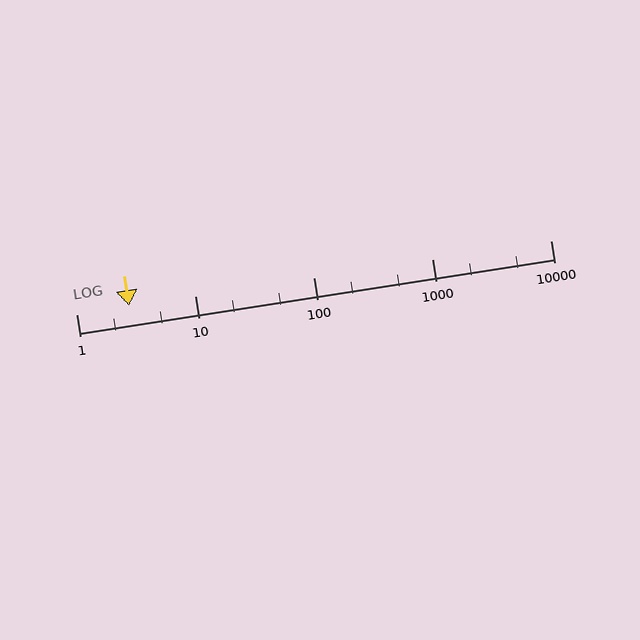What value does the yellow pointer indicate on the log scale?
The pointer indicates approximately 2.8.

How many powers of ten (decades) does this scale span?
The scale spans 4 decades, from 1 to 10000.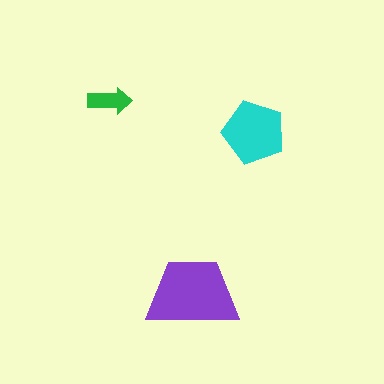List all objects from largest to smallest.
The purple trapezoid, the cyan pentagon, the green arrow.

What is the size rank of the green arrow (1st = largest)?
3rd.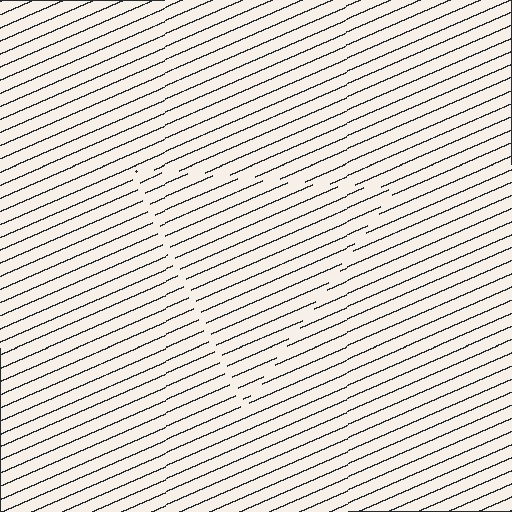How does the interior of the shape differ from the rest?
The interior of the shape contains the same grating, shifted by half a period — the contour is defined by the phase discontinuity where line-ends from the inner and outer gratings abut.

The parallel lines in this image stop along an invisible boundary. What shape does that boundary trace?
An illusory triangle. The interior of the shape contains the same grating, shifted by half a period — the contour is defined by the phase discontinuity where line-ends from the inner and outer gratings abut.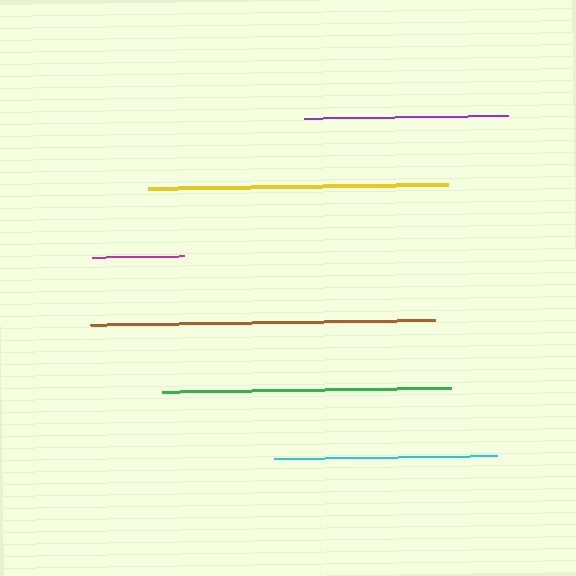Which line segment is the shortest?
The magenta line is the shortest at approximately 92 pixels.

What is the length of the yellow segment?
The yellow segment is approximately 301 pixels long.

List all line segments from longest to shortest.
From longest to shortest: brown, yellow, green, cyan, purple, magenta.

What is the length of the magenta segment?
The magenta segment is approximately 92 pixels long.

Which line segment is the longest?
The brown line is the longest at approximately 344 pixels.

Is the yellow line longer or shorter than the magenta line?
The yellow line is longer than the magenta line.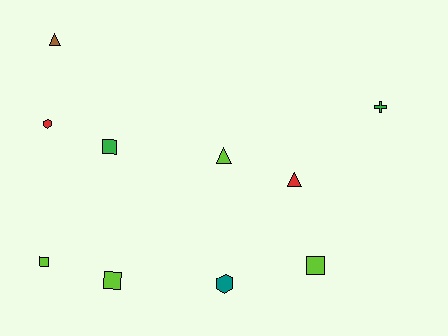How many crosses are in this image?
There is 1 cross.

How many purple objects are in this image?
There are no purple objects.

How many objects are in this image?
There are 10 objects.